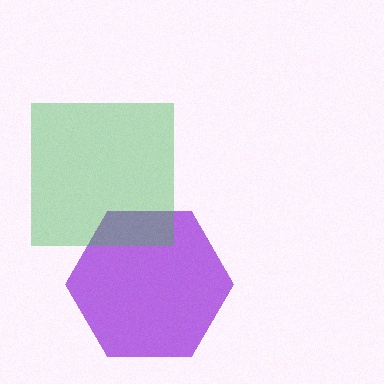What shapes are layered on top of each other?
The layered shapes are: a purple hexagon, a green square.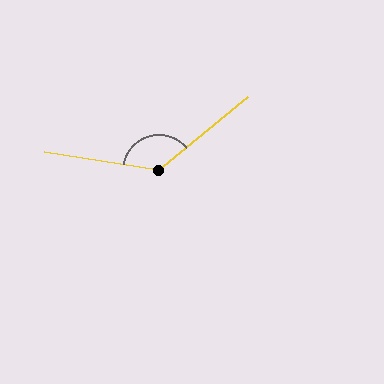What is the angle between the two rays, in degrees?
Approximately 132 degrees.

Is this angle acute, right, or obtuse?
It is obtuse.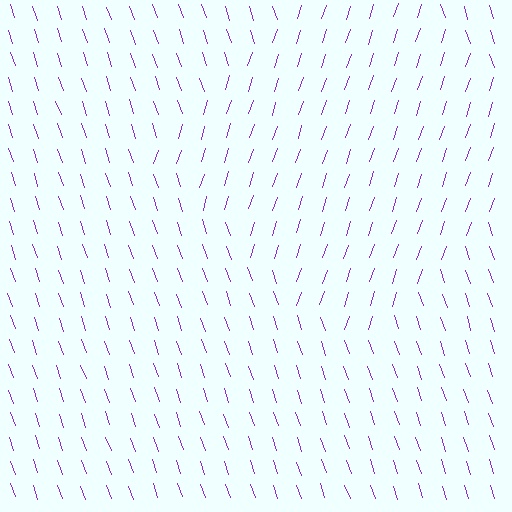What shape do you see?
I see a diamond.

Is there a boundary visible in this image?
Yes, there is a texture boundary formed by a change in line orientation.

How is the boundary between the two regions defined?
The boundary is defined purely by a change in line orientation (approximately 37 degrees difference). All lines are the same color and thickness.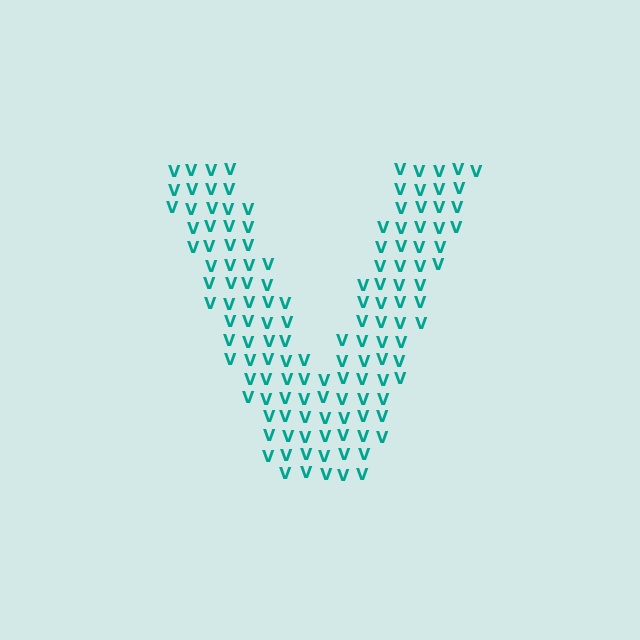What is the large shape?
The large shape is the letter V.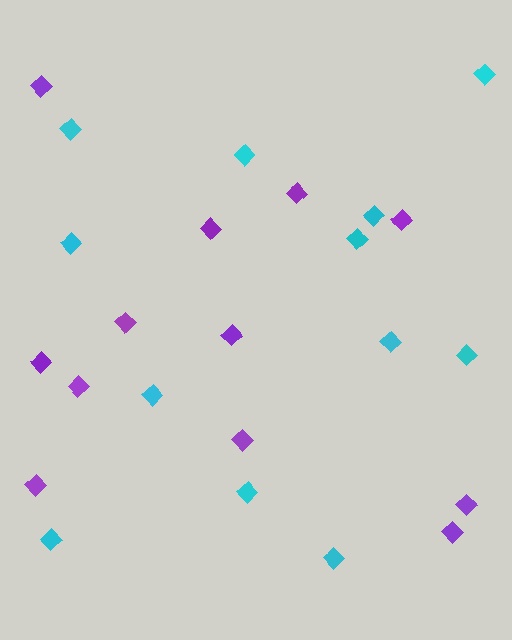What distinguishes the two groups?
There are 2 groups: one group of purple diamonds (12) and one group of cyan diamonds (12).